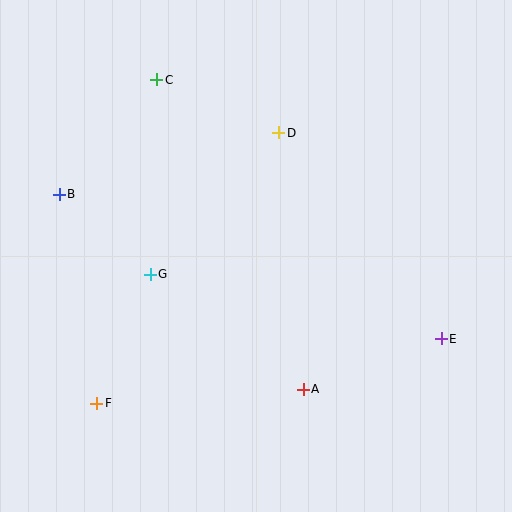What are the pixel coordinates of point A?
Point A is at (303, 389).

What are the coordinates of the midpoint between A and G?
The midpoint between A and G is at (227, 332).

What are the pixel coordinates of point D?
Point D is at (279, 133).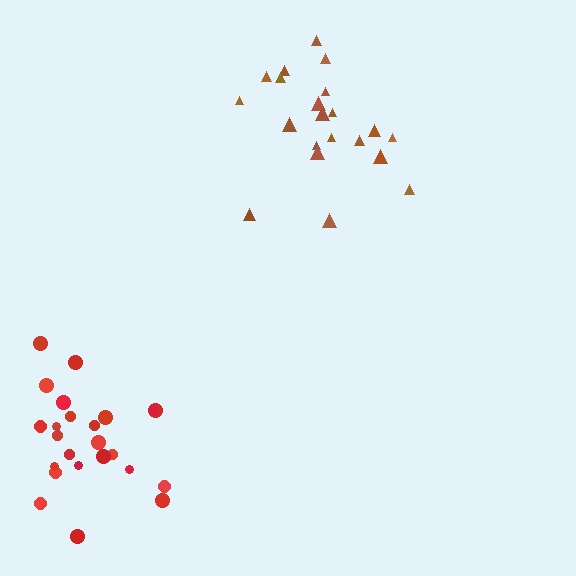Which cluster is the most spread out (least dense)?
Red.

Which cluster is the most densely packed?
Brown.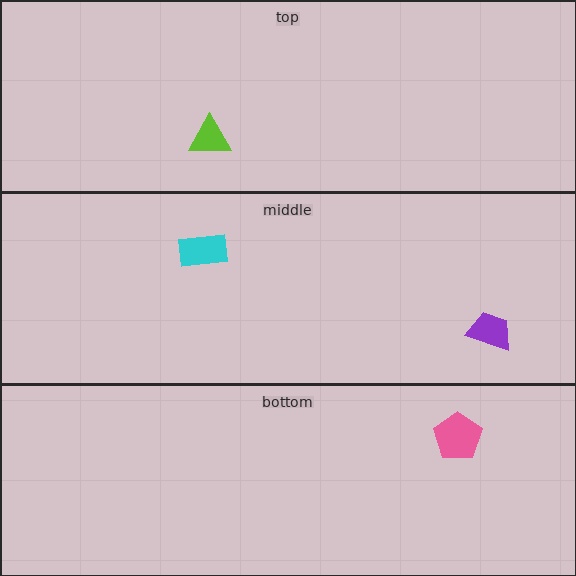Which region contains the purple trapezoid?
The middle region.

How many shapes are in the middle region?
2.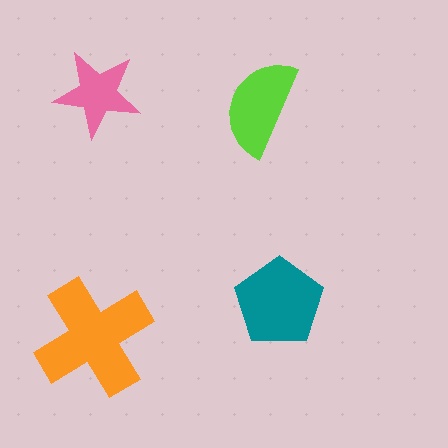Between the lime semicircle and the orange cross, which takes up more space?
The orange cross.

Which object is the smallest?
The pink star.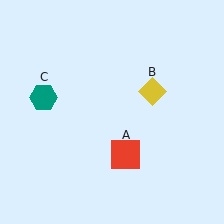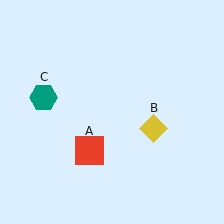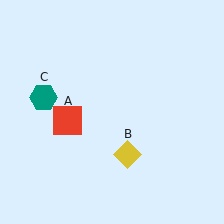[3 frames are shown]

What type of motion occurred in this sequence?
The red square (object A), yellow diamond (object B) rotated clockwise around the center of the scene.